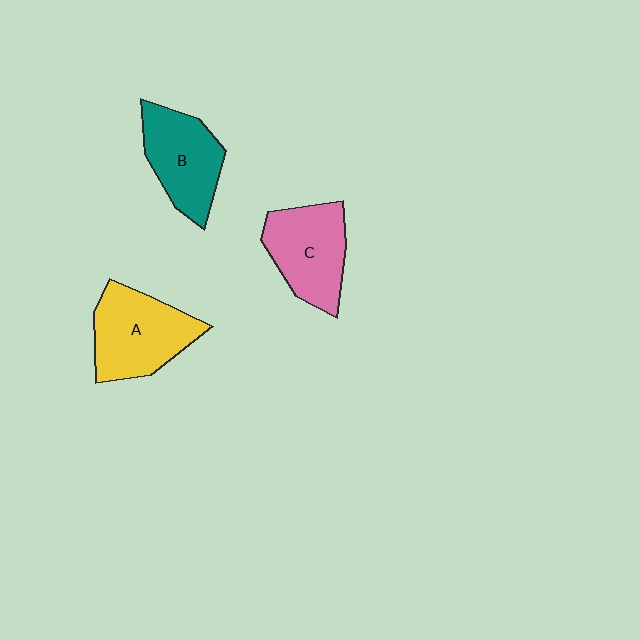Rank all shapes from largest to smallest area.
From largest to smallest: A (yellow), C (pink), B (teal).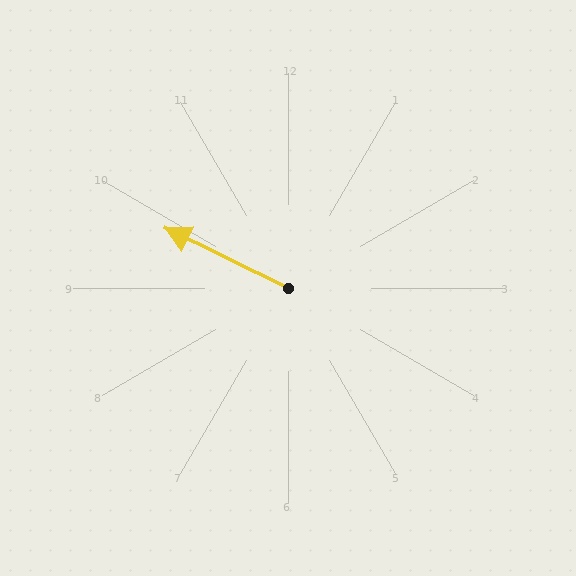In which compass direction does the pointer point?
Northwest.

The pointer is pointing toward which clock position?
Roughly 10 o'clock.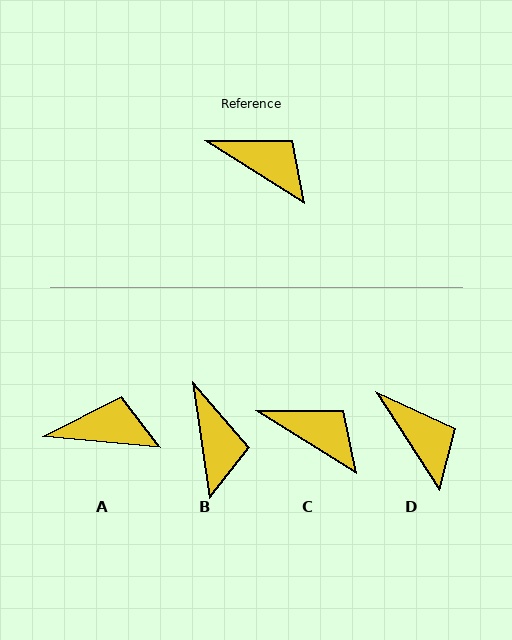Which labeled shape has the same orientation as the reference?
C.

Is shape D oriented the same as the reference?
No, it is off by about 25 degrees.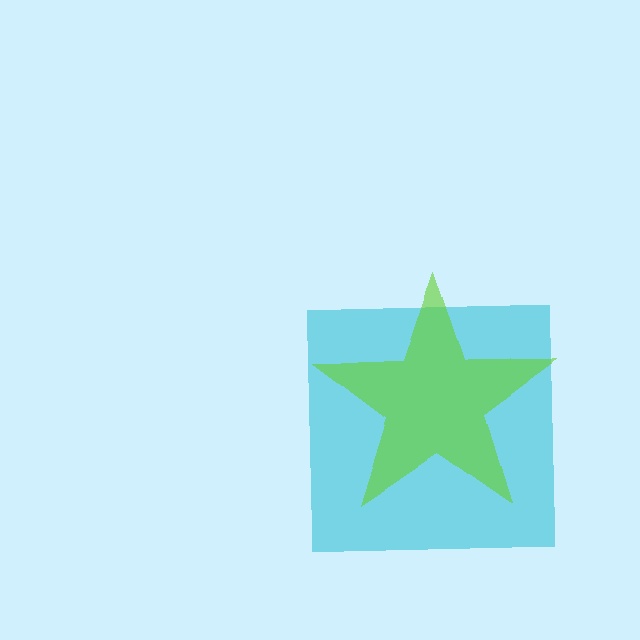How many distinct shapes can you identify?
There are 2 distinct shapes: a cyan square, a lime star.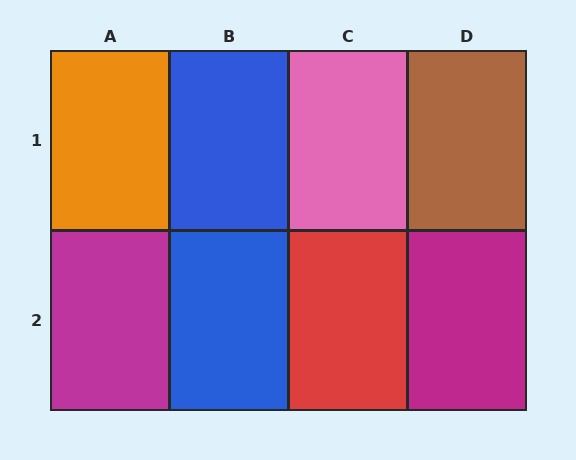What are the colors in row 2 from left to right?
Magenta, blue, red, magenta.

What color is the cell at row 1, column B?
Blue.